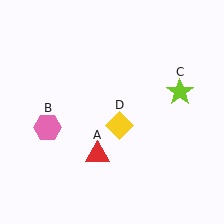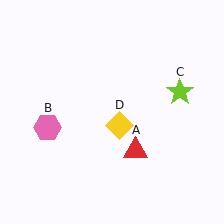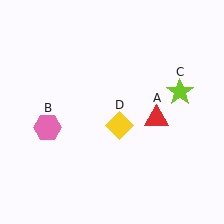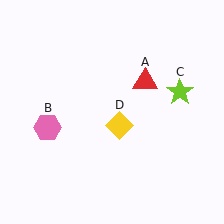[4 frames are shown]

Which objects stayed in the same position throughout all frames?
Pink hexagon (object B) and lime star (object C) and yellow diamond (object D) remained stationary.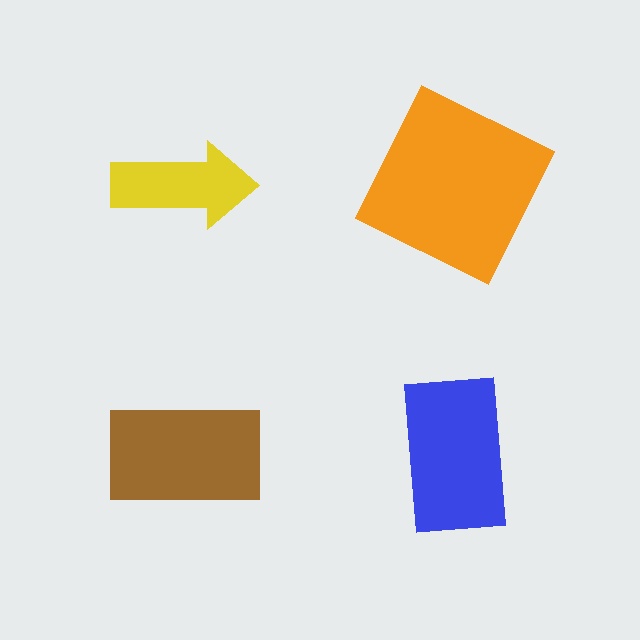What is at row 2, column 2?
A blue rectangle.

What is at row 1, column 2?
An orange square.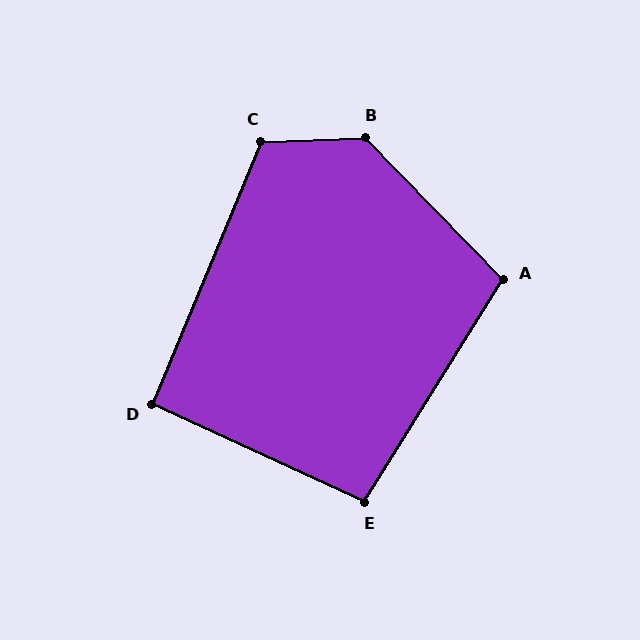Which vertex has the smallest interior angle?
D, at approximately 92 degrees.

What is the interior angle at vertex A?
Approximately 104 degrees (obtuse).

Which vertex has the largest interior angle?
B, at approximately 132 degrees.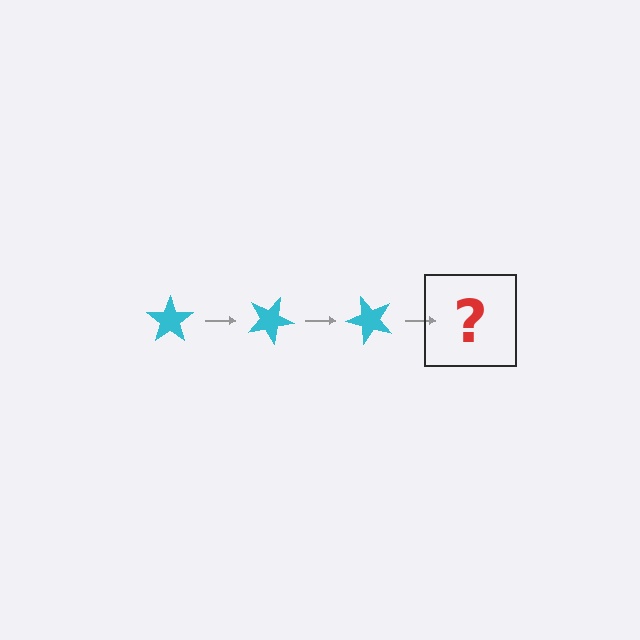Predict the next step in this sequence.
The next step is a cyan star rotated 75 degrees.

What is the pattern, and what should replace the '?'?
The pattern is that the star rotates 25 degrees each step. The '?' should be a cyan star rotated 75 degrees.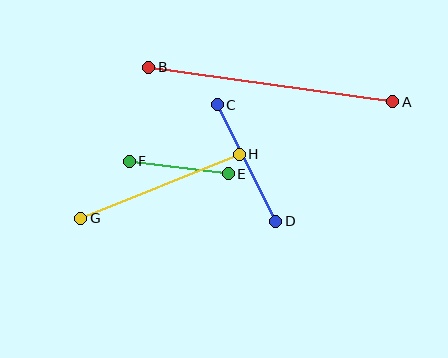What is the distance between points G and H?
The distance is approximately 171 pixels.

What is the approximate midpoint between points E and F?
The midpoint is at approximately (179, 168) pixels.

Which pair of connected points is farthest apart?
Points A and B are farthest apart.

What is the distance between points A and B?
The distance is approximately 246 pixels.